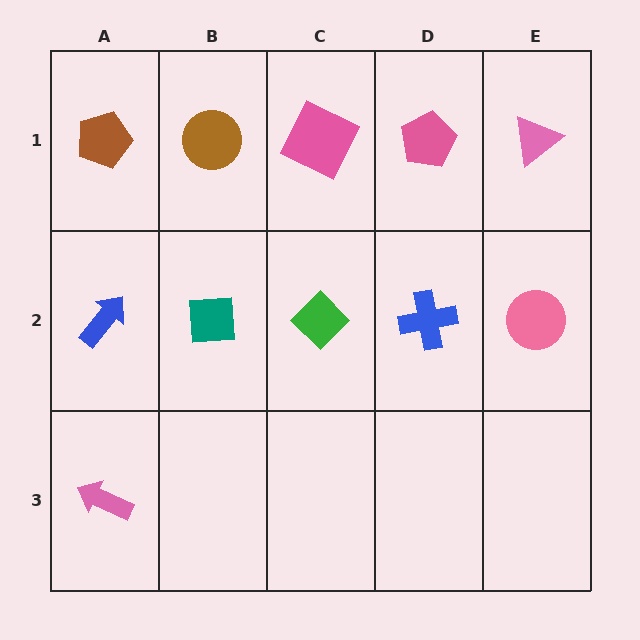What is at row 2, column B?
A teal square.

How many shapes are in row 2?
5 shapes.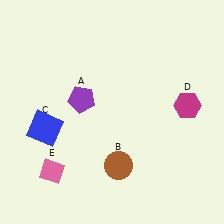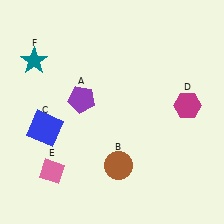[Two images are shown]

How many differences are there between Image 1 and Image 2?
There is 1 difference between the two images.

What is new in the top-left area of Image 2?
A teal star (F) was added in the top-left area of Image 2.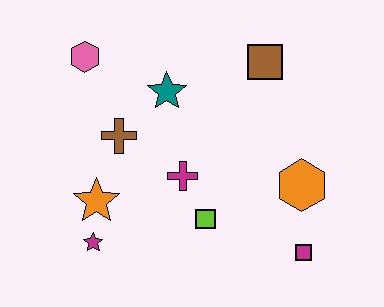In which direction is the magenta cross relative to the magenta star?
The magenta cross is to the right of the magenta star.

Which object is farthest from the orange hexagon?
The pink hexagon is farthest from the orange hexagon.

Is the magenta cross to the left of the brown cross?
No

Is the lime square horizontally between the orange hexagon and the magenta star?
Yes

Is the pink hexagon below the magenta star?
No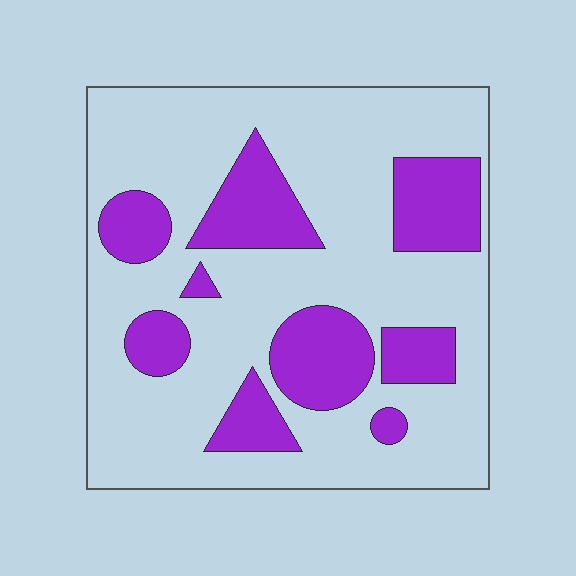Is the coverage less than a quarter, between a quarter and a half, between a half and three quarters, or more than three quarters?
Between a quarter and a half.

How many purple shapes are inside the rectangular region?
9.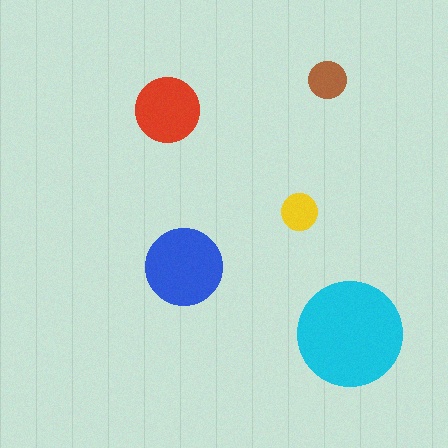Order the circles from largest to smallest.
the cyan one, the blue one, the red one, the brown one, the yellow one.